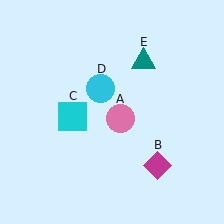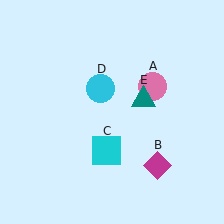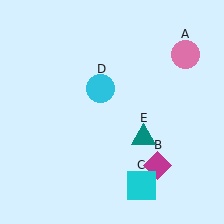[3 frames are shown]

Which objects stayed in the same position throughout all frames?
Magenta diamond (object B) and cyan circle (object D) remained stationary.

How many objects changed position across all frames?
3 objects changed position: pink circle (object A), cyan square (object C), teal triangle (object E).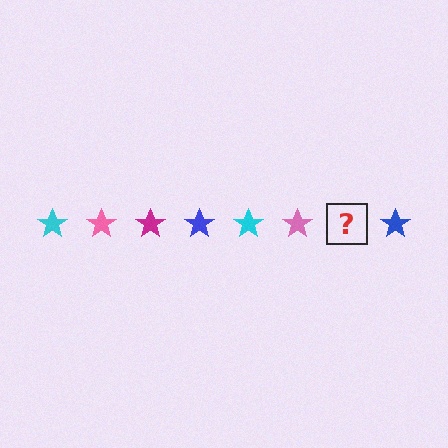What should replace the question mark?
The question mark should be replaced with a magenta star.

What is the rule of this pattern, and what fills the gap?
The rule is that the pattern cycles through cyan, pink, magenta, blue stars. The gap should be filled with a magenta star.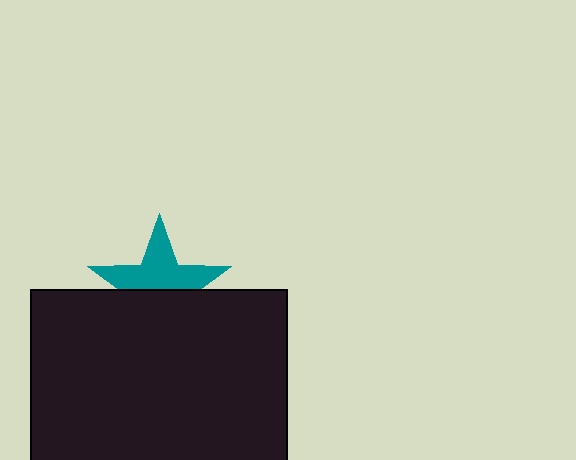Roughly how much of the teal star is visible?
About half of it is visible (roughly 54%).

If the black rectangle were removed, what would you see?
You would see the complete teal star.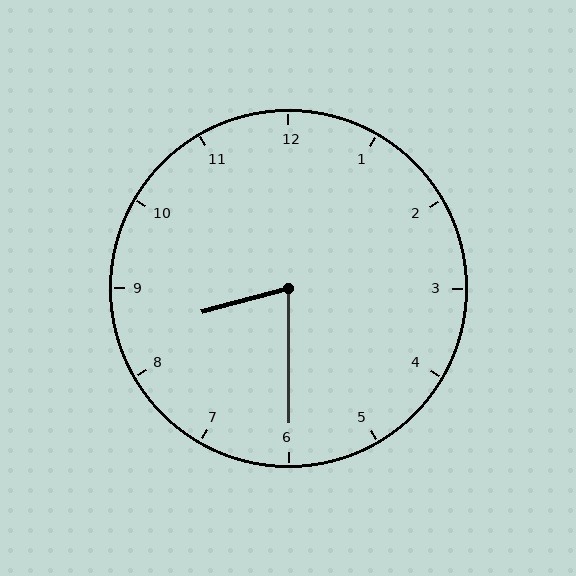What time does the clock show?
8:30.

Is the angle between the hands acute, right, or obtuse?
It is acute.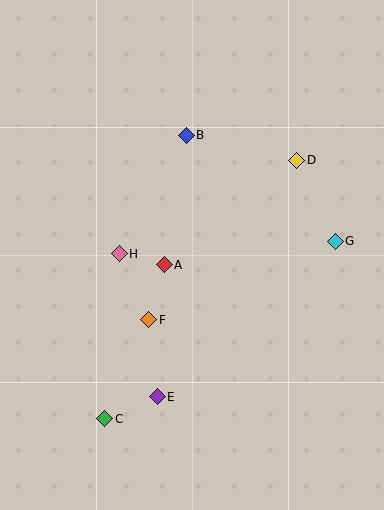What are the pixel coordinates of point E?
Point E is at (157, 397).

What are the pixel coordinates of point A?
Point A is at (164, 265).